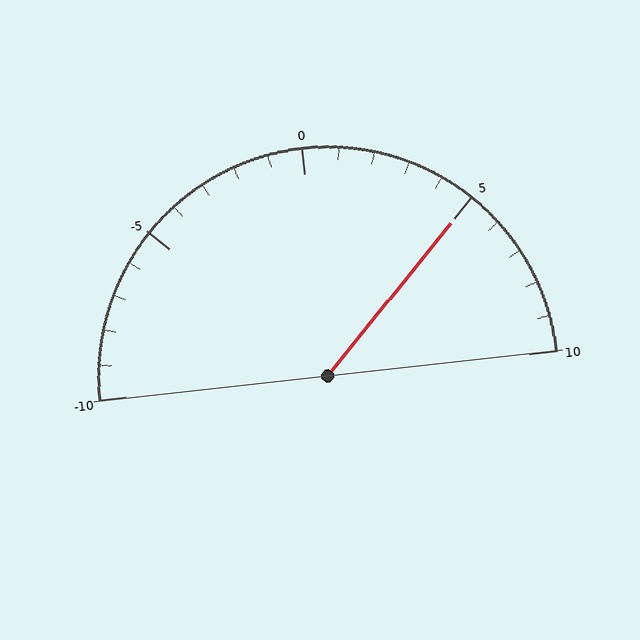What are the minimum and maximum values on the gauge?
The gauge ranges from -10 to 10.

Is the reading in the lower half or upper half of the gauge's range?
The reading is in the upper half of the range (-10 to 10).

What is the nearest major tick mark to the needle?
The nearest major tick mark is 5.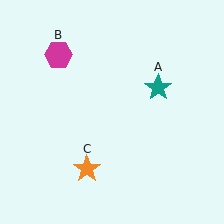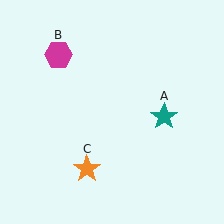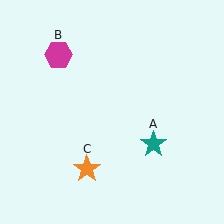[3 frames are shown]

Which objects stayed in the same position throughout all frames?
Magenta hexagon (object B) and orange star (object C) remained stationary.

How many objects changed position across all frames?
1 object changed position: teal star (object A).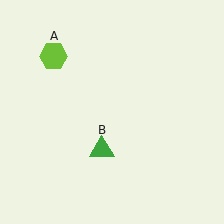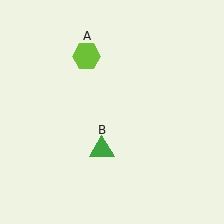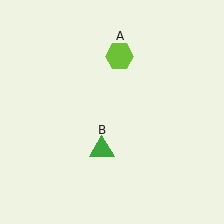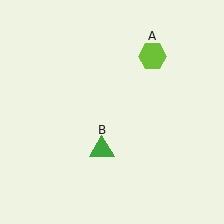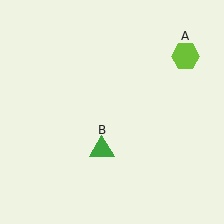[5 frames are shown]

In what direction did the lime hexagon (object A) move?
The lime hexagon (object A) moved right.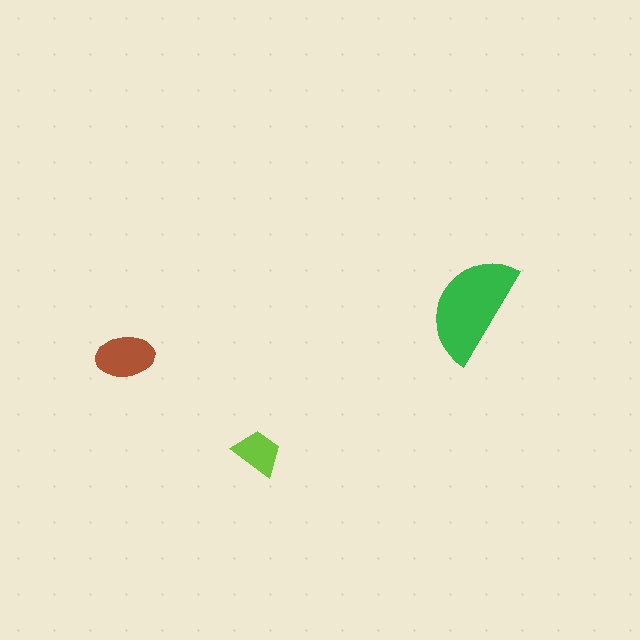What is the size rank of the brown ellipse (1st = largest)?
2nd.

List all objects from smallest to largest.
The lime trapezoid, the brown ellipse, the green semicircle.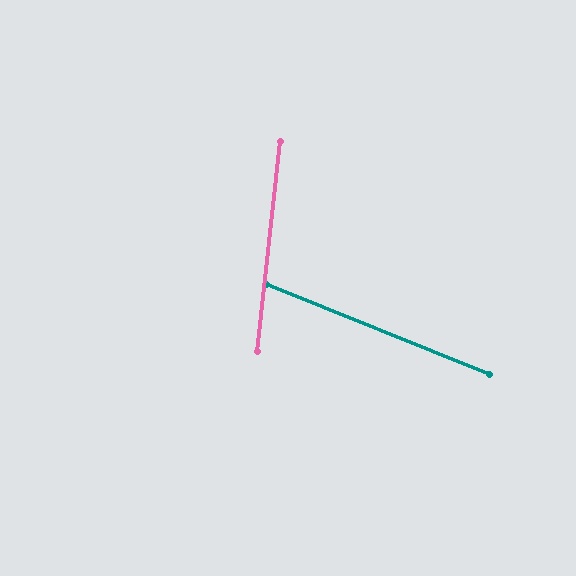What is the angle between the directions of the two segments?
Approximately 74 degrees.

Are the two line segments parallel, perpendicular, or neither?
Neither parallel nor perpendicular — they differ by about 74°.